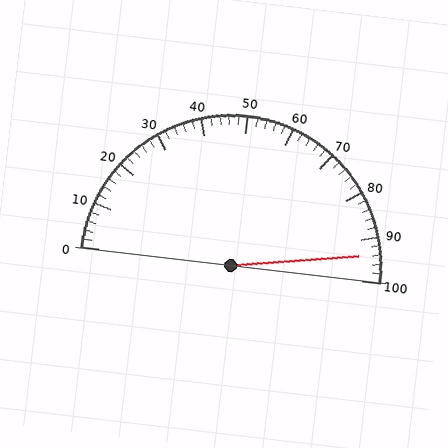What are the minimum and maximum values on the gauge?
The gauge ranges from 0 to 100.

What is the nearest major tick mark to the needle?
The nearest major tick mark is 90.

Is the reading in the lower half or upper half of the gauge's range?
The reading is in the upper half of the range (0 to 100).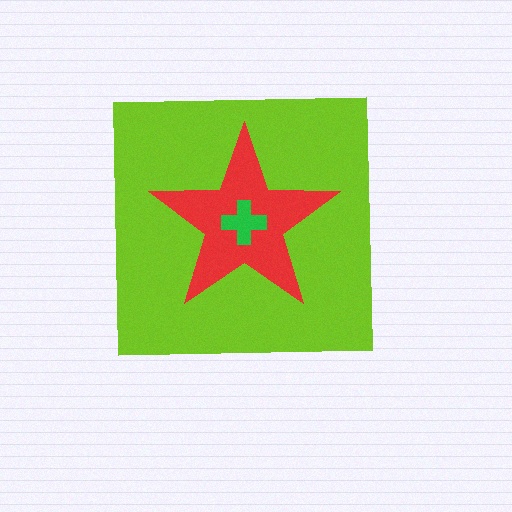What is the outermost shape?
The lime square.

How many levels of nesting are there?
3.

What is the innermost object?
The green cross.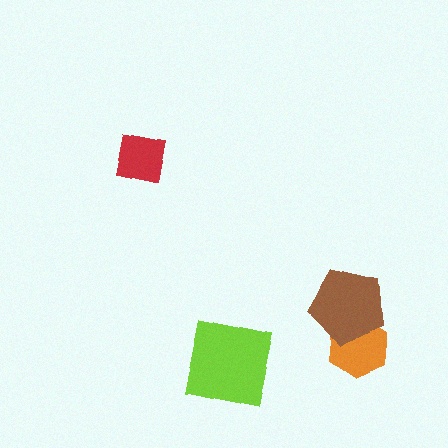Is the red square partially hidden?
No, no other shape covers it.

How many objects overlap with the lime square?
0 objects overlap with the lime square.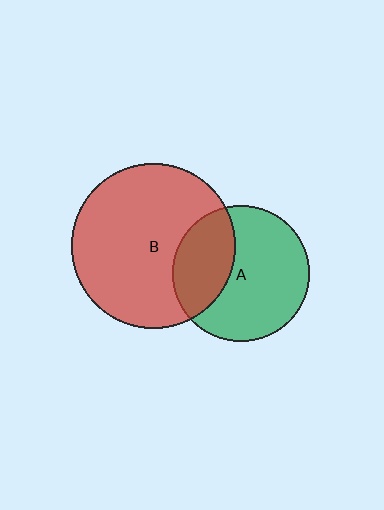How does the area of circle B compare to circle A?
Approximately 1.5 times.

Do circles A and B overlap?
Yes.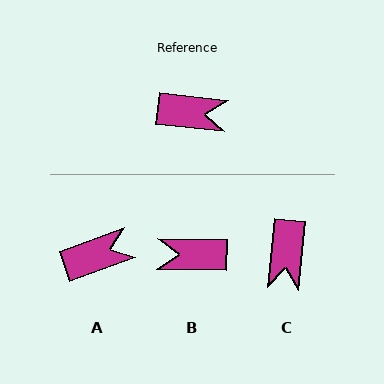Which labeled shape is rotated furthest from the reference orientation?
B, about 174 degrees away.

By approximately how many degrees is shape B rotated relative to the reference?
Approximately 174 degrees clockwise.